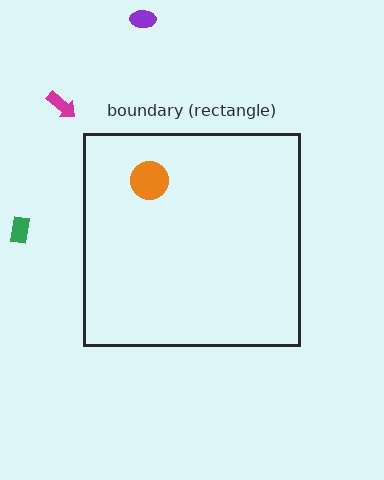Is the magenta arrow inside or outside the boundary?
Outside.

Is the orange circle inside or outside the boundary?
Inside.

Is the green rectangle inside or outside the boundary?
Outside.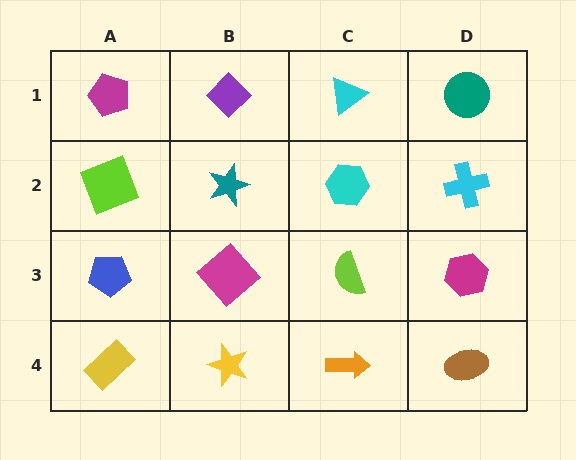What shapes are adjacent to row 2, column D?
A teal circle (row 1, column D), a magenta hexagon (row 3, column D), a cyan hexagon (row 2, column C).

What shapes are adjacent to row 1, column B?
A teal star (row 2, column B), a magenta pentagon (row 1, column A), a cyan triangle (row 1, column C).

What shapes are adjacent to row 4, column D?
A magenta hexagon (row 3, column D), an orange arrow (row 4, column C).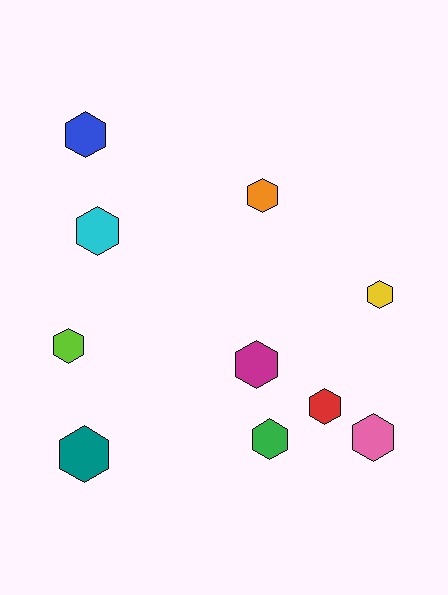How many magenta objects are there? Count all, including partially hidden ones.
There is 1 magenta object.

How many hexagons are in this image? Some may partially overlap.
There are 10 hexagons.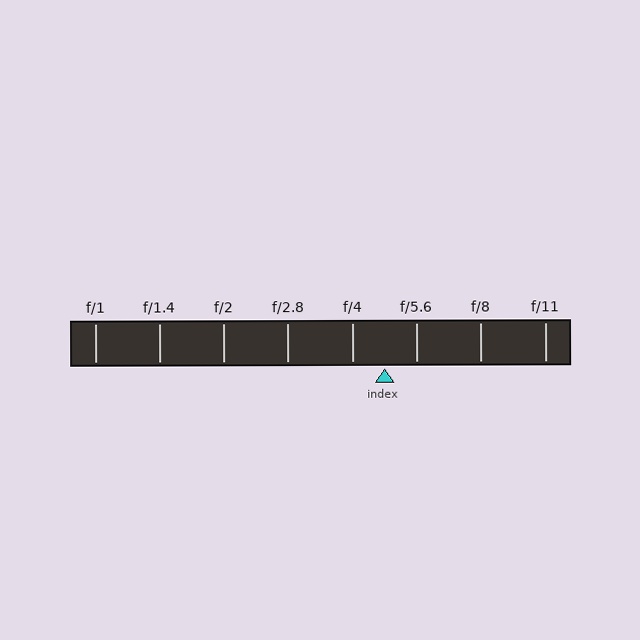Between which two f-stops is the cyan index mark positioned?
The index mark is between f/4 and f/5.6.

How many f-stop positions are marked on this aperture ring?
There are 8 f-stop positions marked.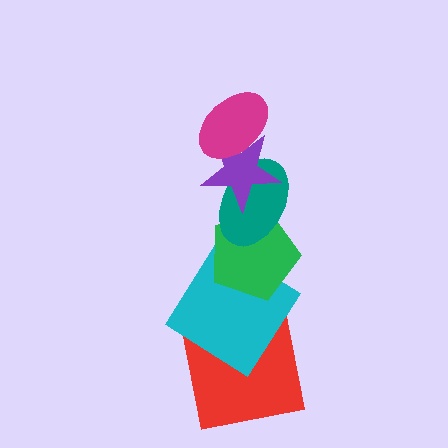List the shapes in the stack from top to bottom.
From top to bottom: the magenta ellipse, the purple star, the teal ellipse, the green pentagon, the cyan diamond, the red square.